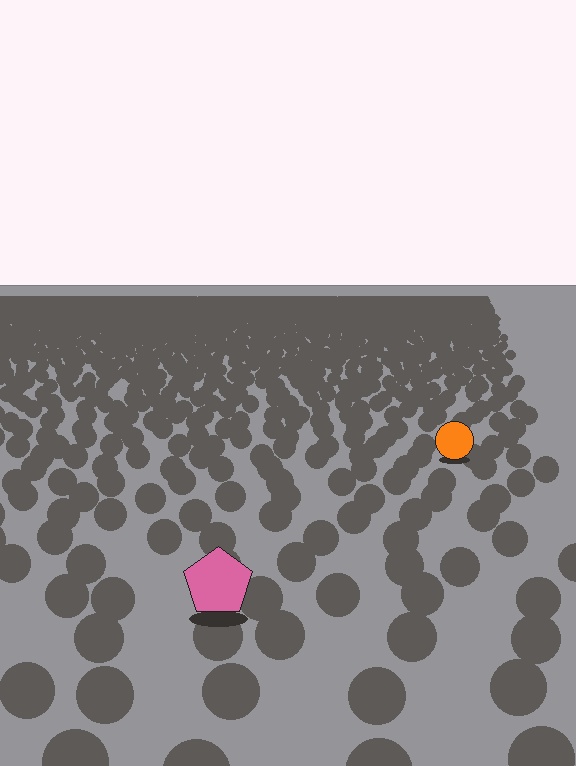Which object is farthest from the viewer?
The orange circle is farthest from the viewer. It appears smaller and the ground texture around it is denser.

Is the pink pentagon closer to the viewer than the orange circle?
Yes. The pink pentagon is closer — you can tell from the texture gradient: the ground texture is coarser near it.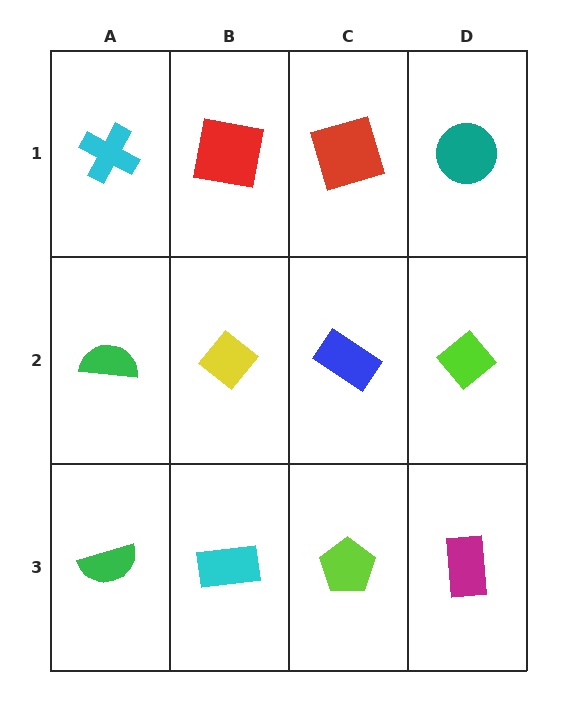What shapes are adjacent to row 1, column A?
A green semicircle (row 2, column A), a red square (row 1, column B).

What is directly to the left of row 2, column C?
A yellow diamond.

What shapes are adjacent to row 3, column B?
A yellow diamond (row 2, column B), a green semicircle (row 3, column A), a lime pentagon (row 3, column C).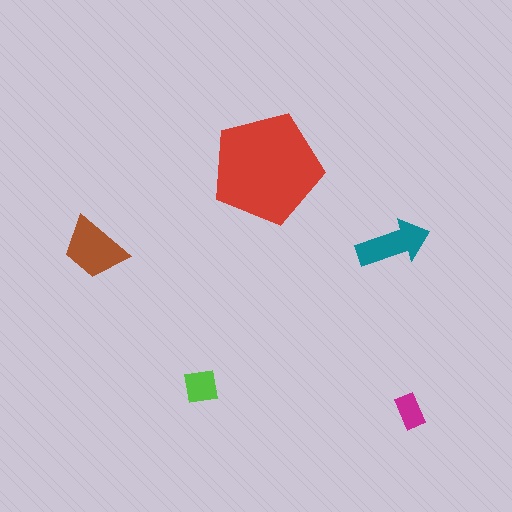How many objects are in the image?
There are 5 objects in the image.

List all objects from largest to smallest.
The red pentagon, the brown trapezoid, the teal arrow, the lime square, the magenta rectangle.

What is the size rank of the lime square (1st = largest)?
4th.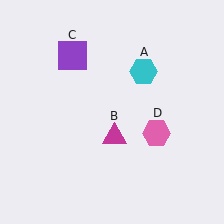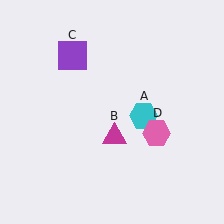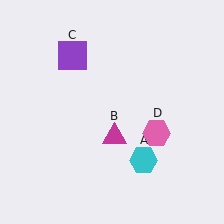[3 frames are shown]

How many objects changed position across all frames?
1 object changed position: cyan hexagon (object A).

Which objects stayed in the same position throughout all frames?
Magenta triangle (object B) and purple square (object C) and pink hexagon (object D) remained stationary.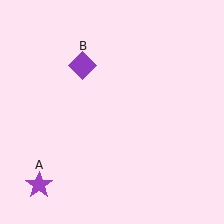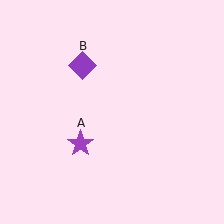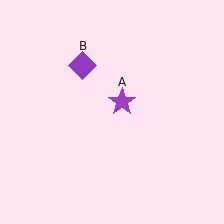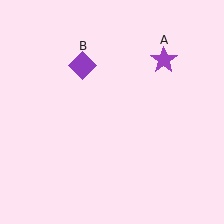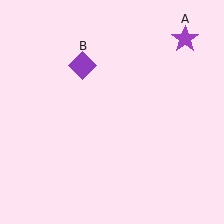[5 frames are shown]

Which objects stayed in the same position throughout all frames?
Purple diamond (object B) remained stationary.